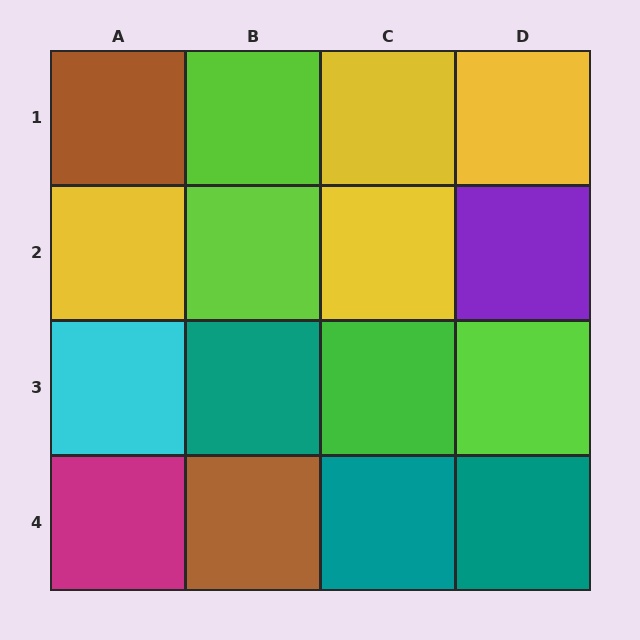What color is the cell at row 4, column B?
Brown.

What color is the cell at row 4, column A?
Magenta.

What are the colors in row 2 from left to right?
Yellow, lime, yellow, purple.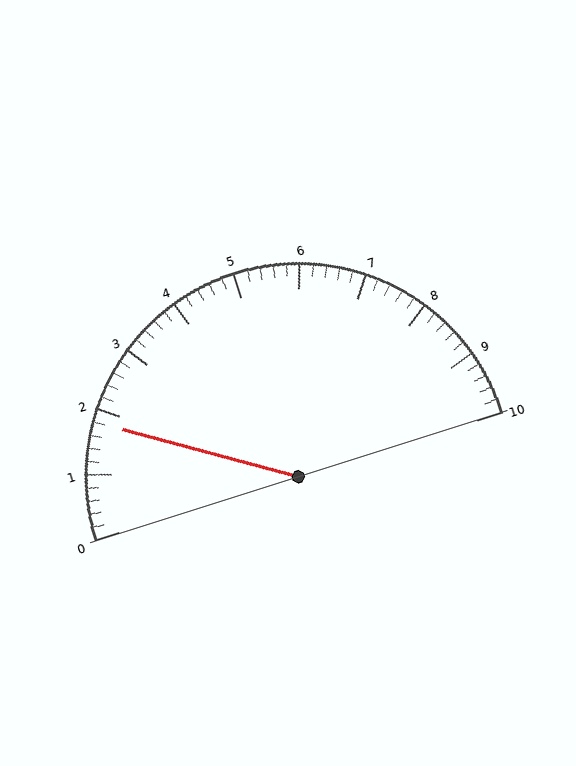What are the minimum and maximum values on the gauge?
The gauge ranges from 0 to 10.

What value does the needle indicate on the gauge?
The needle indicates approximately 1.8.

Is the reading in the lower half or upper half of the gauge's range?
The reading is in the lower half of the range (0 to 10).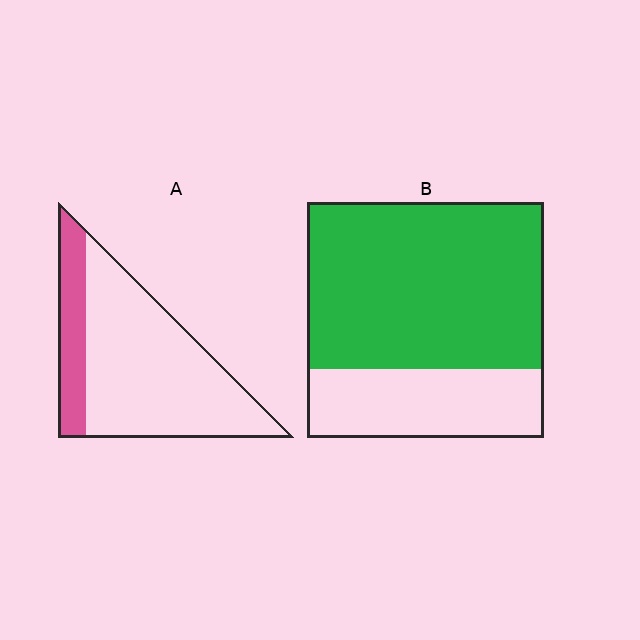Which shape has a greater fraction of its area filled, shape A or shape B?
Shape B.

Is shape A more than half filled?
No.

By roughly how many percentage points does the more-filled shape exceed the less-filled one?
By roughly 50 percentage points (B over A).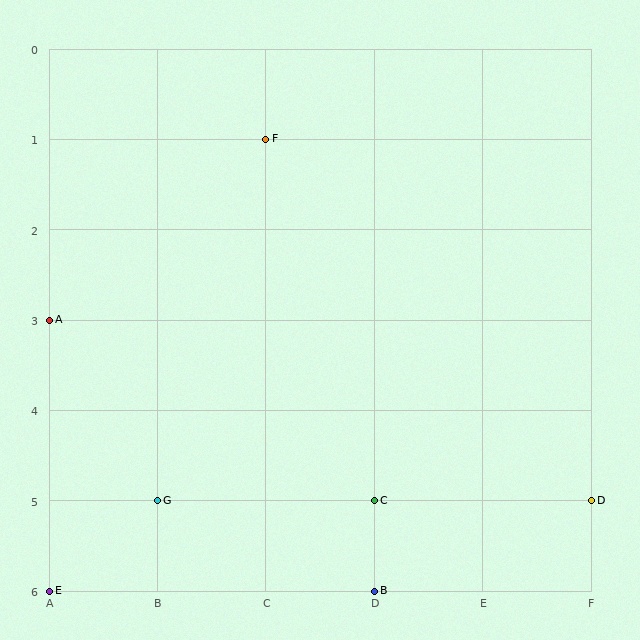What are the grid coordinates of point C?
Point C is at grid coordinates (D, 5).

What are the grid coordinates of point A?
Point A is at grid coordinates (A, 3).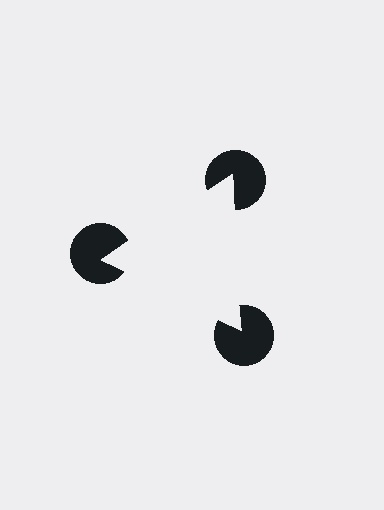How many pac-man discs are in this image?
There are 3 — one at each vertex of the illusory triangle.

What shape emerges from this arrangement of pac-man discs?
An illusory triangle — its edges are inferred from the aligned wedge cuts in the pac-man discs, not physically drawn.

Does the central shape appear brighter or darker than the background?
It typically appears slightly brighter than the background, even though no actual brightness change is drawn.